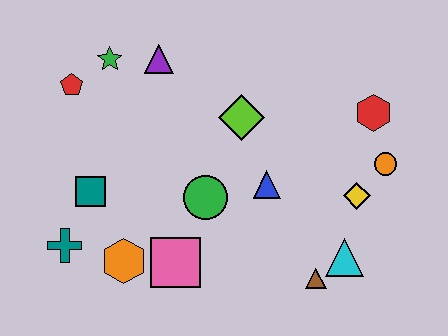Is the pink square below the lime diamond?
Yes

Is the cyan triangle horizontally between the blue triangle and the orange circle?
Yes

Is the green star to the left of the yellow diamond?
Yes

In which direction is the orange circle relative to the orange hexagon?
The orange circle is to the right of the orange hexagon.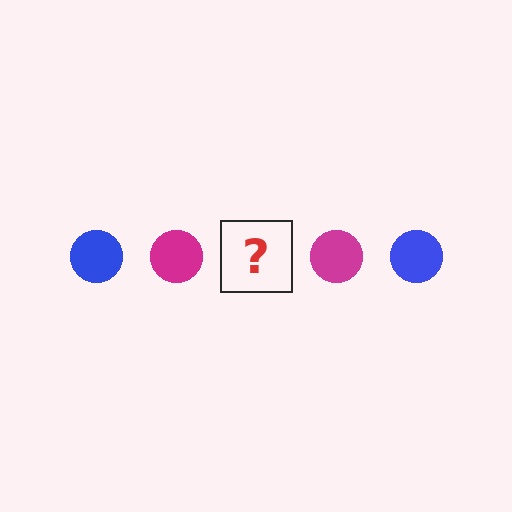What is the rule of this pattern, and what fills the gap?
The rule is that the pattern cycles through blue, magenta circles. The gap should be filled with a blue circle.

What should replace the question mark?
The question mark should be replaced with a blue circle.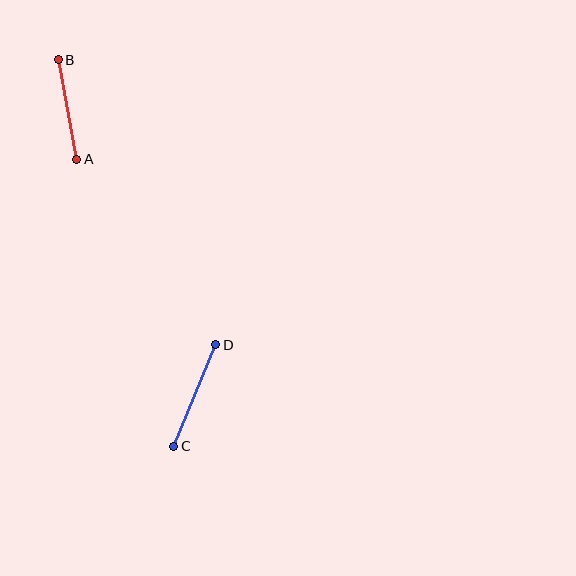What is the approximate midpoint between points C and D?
The midpoint is at approximately (195, 395) pixels.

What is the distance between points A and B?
The distance is approximately 101 pixels.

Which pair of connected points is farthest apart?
Points C and D are farthest apart.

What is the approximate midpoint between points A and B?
The midpoint is at approximately (68, 109) pixels.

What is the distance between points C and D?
The distance is approximately 110 pixels.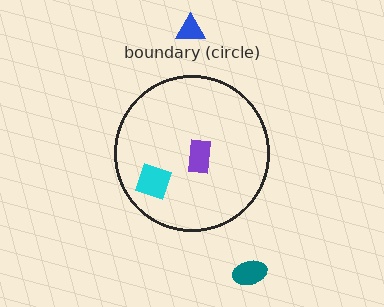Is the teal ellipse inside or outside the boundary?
Outside.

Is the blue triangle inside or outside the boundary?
Outside.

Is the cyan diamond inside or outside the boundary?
Inside.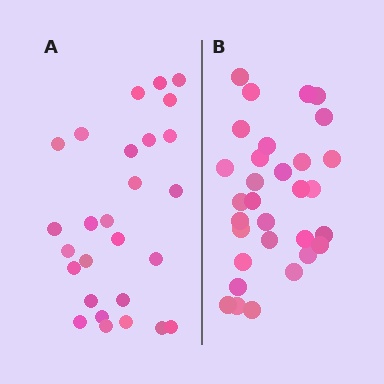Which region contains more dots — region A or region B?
Region B (the right region) has more dots.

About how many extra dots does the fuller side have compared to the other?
Region B has about 4 more dots than region A.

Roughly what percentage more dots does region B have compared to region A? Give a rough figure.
About 15% more.